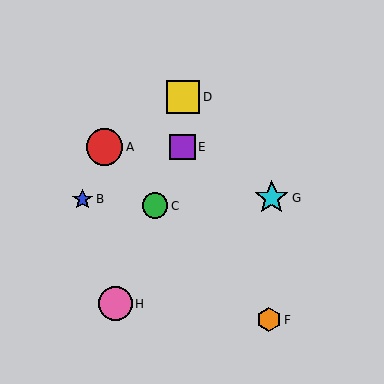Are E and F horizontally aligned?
No, E is at y≈147 and F is at y≈320.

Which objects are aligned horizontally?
Objects A, E are aligned horizontally.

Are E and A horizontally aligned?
Yes, both are at y≈147.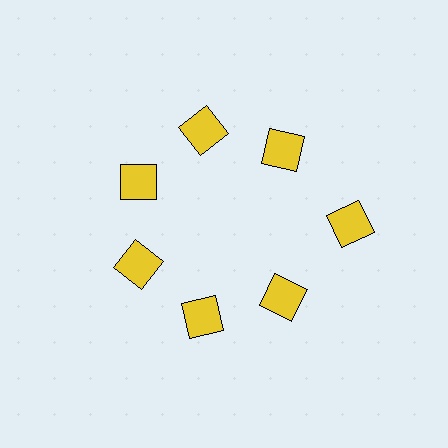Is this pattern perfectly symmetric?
No. The 7 yellow squares are arranged in a ring, but one element near the 3 o'clock position is pushed outward from the center, breaking the 7-fold rotational symmetry.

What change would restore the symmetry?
The symmetry would be restored by moving it inward, back onto the ring so that all 7 squares sit at equal angles and equal distance from the center.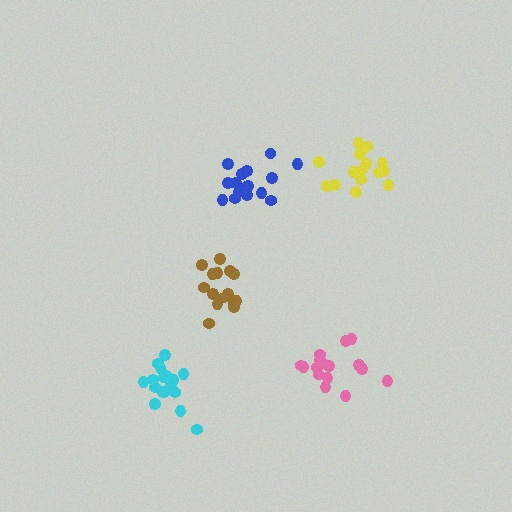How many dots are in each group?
Group 1: 16 dots, Group 2: 16 dots, Group 3: 16 dots, Group 4: 18 dots, Group 5: 16 dots (82 total).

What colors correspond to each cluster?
The clusters are colored: yellow, blue, pink, cyan, brown.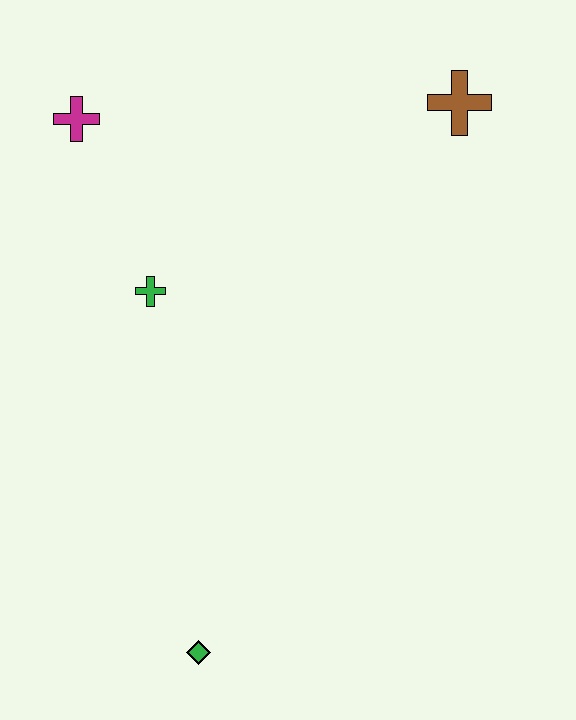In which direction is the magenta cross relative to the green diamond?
The magenta cross is above the green diamond.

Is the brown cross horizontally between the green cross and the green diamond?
No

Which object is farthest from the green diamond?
The brown cross is farthest from the green diamond.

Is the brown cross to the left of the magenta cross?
No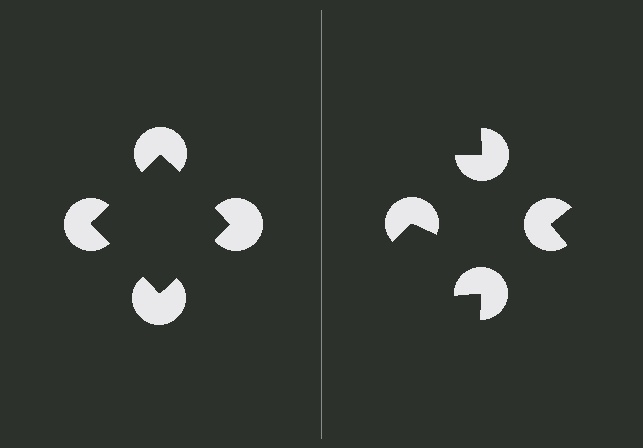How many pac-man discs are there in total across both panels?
8 — 4 on each side.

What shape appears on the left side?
An illusory square.